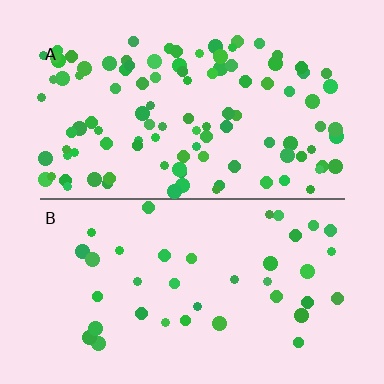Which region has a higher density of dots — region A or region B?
A (the top).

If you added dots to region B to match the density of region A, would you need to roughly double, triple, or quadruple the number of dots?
Approximately triple.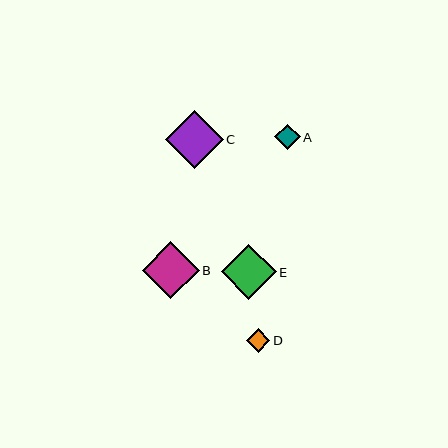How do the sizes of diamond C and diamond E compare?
Diamond C and diamond E are approximately the same size.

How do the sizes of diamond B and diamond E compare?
Diamond B and diamond E are approximately the same size.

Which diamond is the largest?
Diamond C is the largest with a size of approximately 58 pixels.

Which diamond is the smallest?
Diamond D is the smallest with a size of approximately 24 pixels.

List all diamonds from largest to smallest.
From largest to smallest: C, B, E, A, D.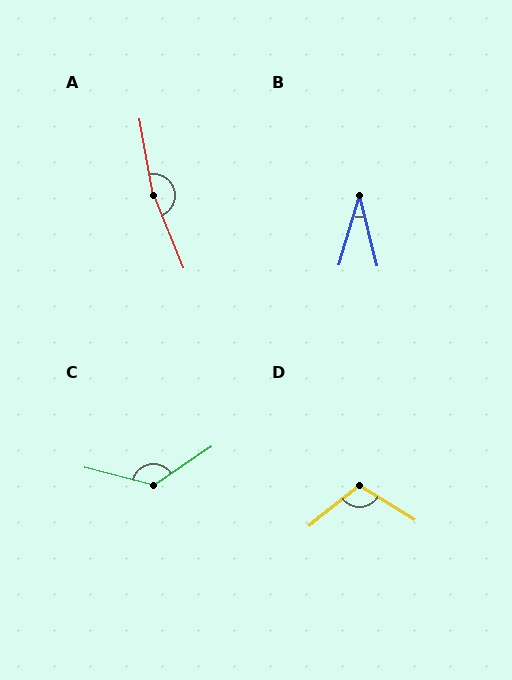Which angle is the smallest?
B, at approximately 31 degrees.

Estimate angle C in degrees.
Approximately 132 degrees.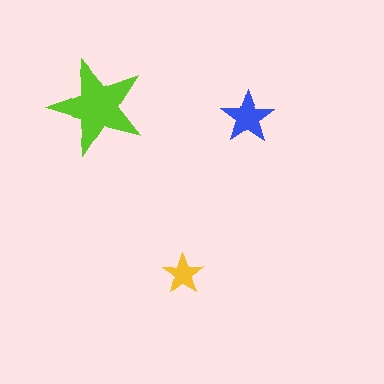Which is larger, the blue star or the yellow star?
The blue one.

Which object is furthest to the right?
The blue star is rightmost.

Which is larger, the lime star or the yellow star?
The lime one.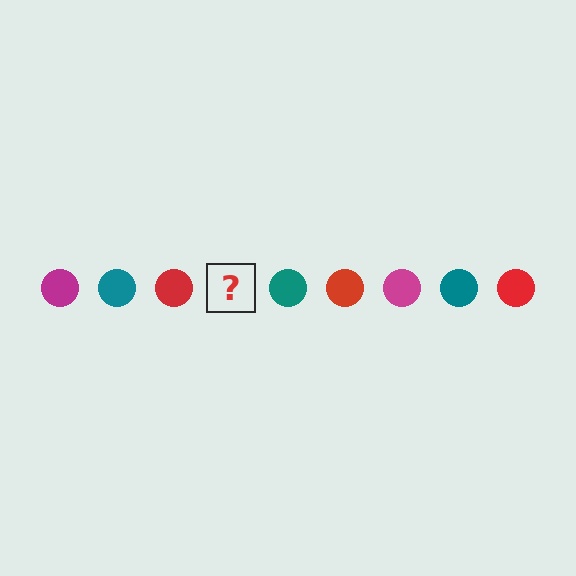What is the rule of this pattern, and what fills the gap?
The rule is that the pattern cycles through magenta, teal, red circles. The gap should be filled with a magenta circle.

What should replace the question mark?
The question mark should be replaced with a magenta circle.